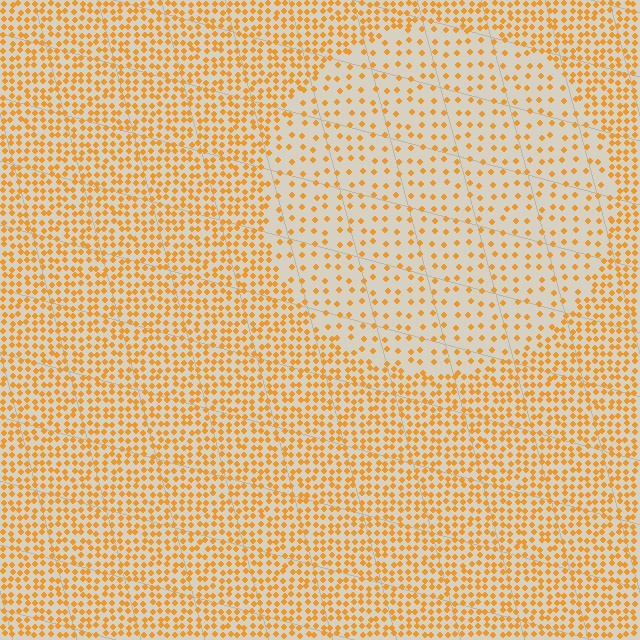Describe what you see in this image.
The image contains small orange elements arranged at two different densities. A circle-shaped region is visible where the elements are less densely packed than the surrounding area.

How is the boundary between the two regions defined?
The boundary is defined by a change in element density (approximately 2.3x ratio). All elements are the same color, size, and shape.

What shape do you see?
I see a circle.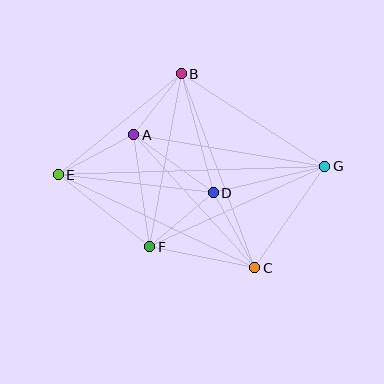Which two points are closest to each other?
Points A and B are closest to each other.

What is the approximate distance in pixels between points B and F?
The distance between B and F is approximately 176 pixels.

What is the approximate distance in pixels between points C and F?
The distance between C and F is approximately 107 pixels.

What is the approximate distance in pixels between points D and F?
The distance between D and F is approximately 83 pixels.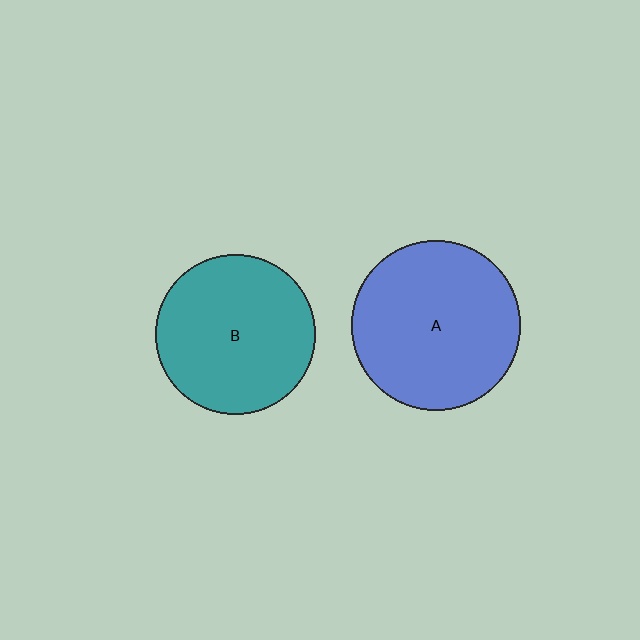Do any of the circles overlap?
No, none of the circles overlap.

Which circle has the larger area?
Circle A (blue).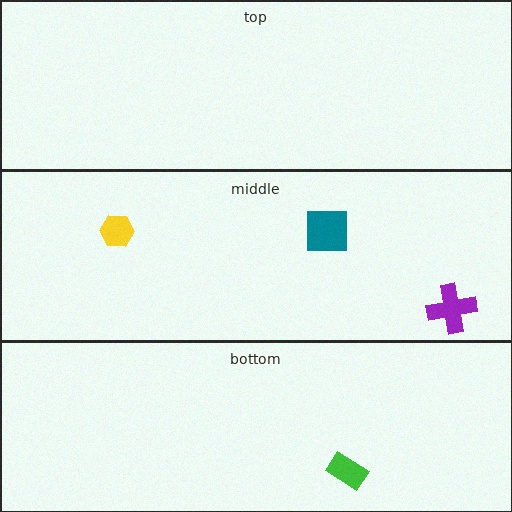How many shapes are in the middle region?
3.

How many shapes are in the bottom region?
1.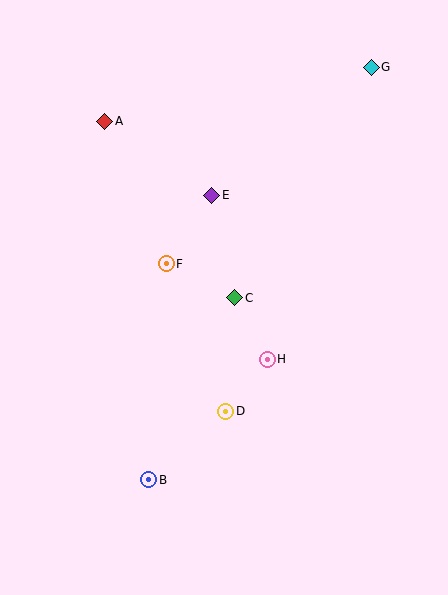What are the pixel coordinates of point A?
Point A is at (105, 121).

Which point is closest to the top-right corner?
Point G is closest to the top-right corner.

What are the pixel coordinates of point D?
Point D is at (226, 411).